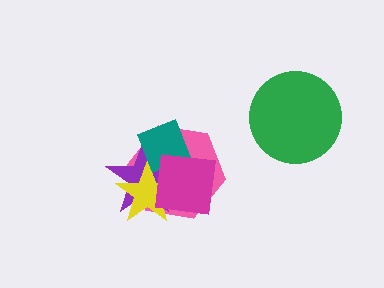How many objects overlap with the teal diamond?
4 objects overlap with the teal diamond.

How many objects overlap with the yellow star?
4 objects overlap with the yellow star.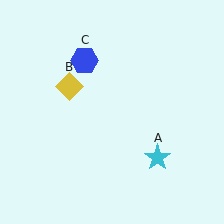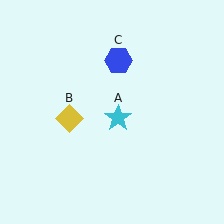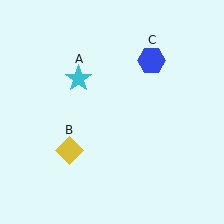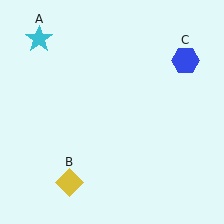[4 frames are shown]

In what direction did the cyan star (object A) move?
The cyan star (object A) moved up and to the left.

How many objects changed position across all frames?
3 objects changed position: cyan star (object A), yellow diamond (object B), blue hexagon (object C).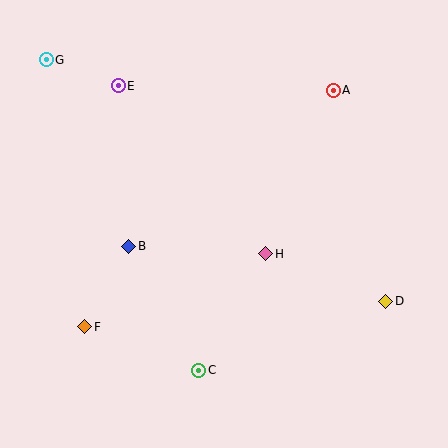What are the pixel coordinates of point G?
Point G is at (46, 60).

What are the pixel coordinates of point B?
Point B is at (129, 246).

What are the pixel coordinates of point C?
Point C is at (199, 370).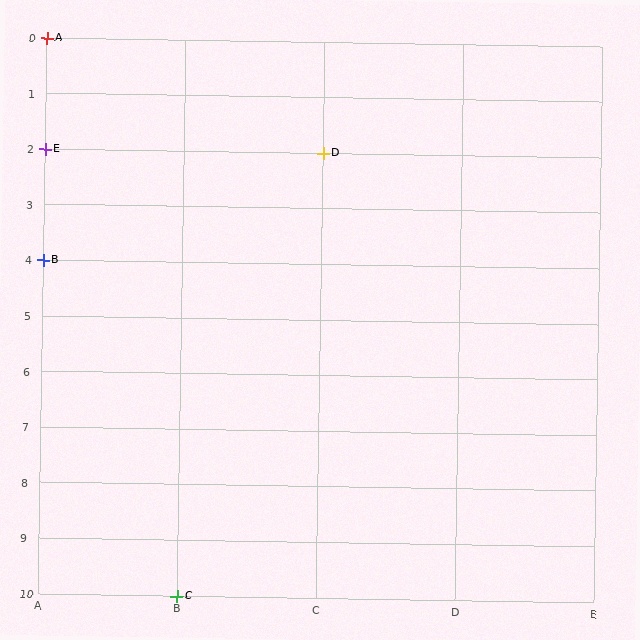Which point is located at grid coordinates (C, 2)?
Point D is at (C, 2).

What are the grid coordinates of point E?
Point E is at grid coordinates (A, 2).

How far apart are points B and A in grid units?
Points B and A are 4 rows apart.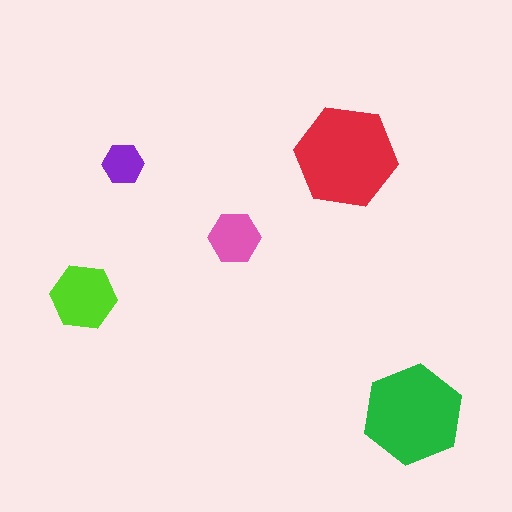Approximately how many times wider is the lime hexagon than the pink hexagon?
About 1.5 times wider.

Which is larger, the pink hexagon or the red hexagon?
The red one.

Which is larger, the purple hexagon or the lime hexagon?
The lime one.